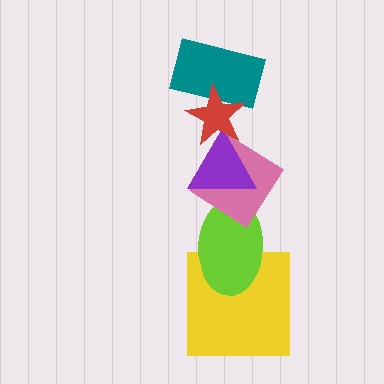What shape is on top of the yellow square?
The lime ellipse is on top of the yellow square.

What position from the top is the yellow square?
The yellow square is 6th from the top.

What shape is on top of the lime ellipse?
The pink diamond is on top of the lime ellipse.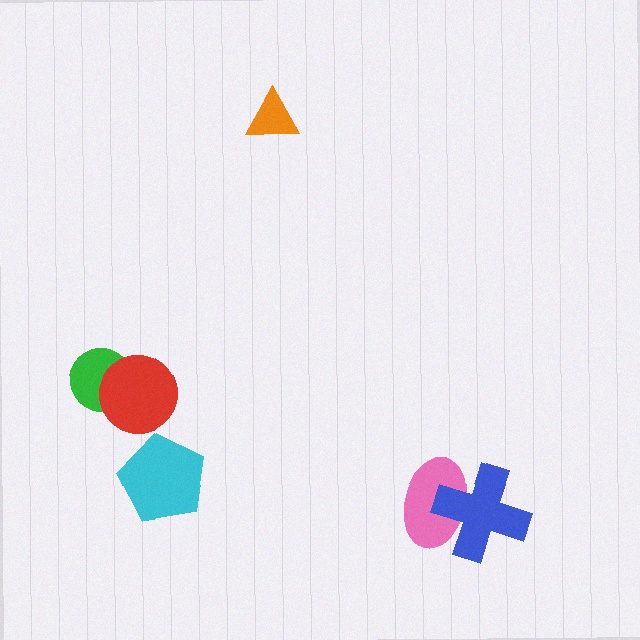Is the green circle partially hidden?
Yes, it is partially covered by another shape.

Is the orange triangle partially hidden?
No, no other shape covers it.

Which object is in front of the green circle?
The red circle is in front of the green circle.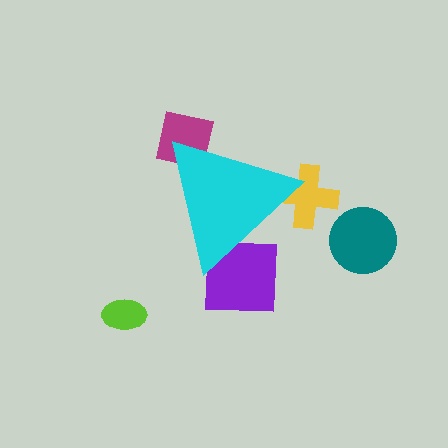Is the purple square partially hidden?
Yes, the purple square is partially hidden behind the cyan triangle.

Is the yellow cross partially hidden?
Yes, the yellow cross is partially hidden behind the cyan triangle.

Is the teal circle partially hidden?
No, the teal circle is fully visible.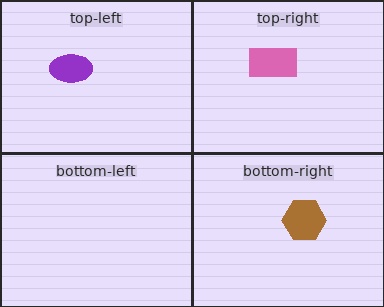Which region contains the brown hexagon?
The bottom-right region.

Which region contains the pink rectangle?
The top-right region.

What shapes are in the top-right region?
The pink rectangle.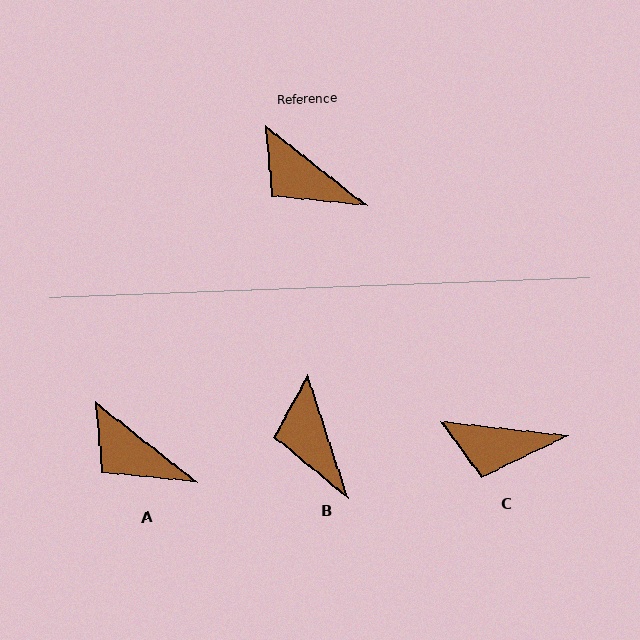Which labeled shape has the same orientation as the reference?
A.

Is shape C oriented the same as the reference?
No, it is off by about 32 degrees.